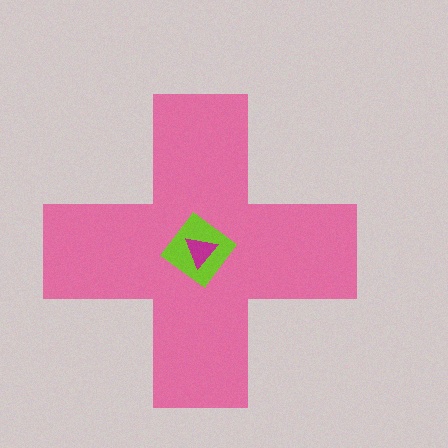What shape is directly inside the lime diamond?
The magenta triangle.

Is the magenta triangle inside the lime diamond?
Yes.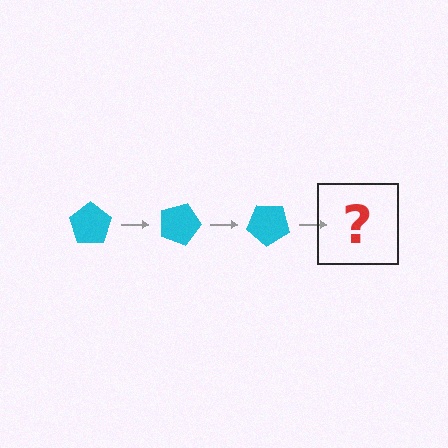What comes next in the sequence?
The next element should be a cyan pentagon rotated 60 degrees.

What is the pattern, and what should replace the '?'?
The pattern is that the pentagon rotates 20 degrees each step. The '?' should be a cyan pentagon rotated 60 degrees.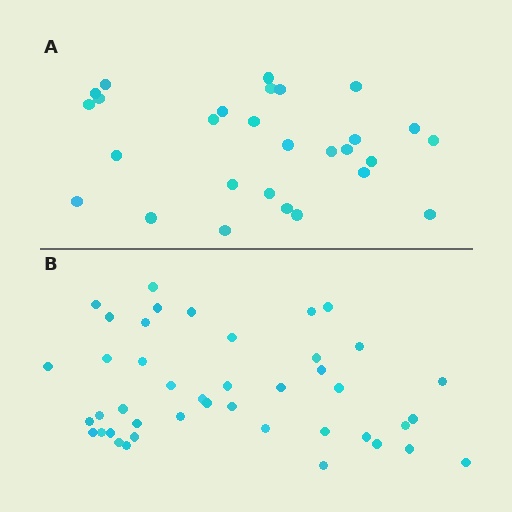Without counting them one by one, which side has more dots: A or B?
Region B (the bottom region) has more dots.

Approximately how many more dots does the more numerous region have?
Region B has approximately 15 more dots than region A.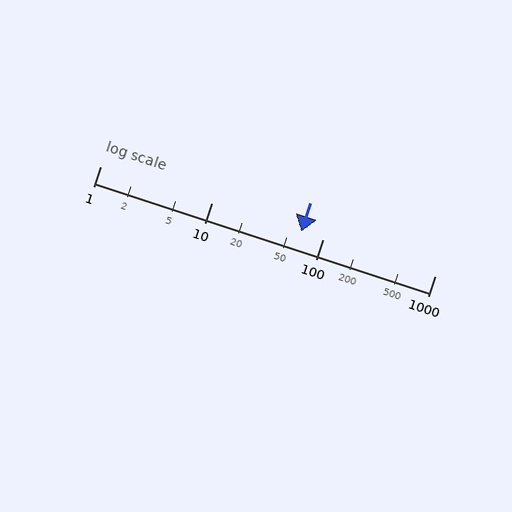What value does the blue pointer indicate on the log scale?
The pointer indicates approximately 63.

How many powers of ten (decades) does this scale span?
The scale spans 3 decades, from 1 to 1000.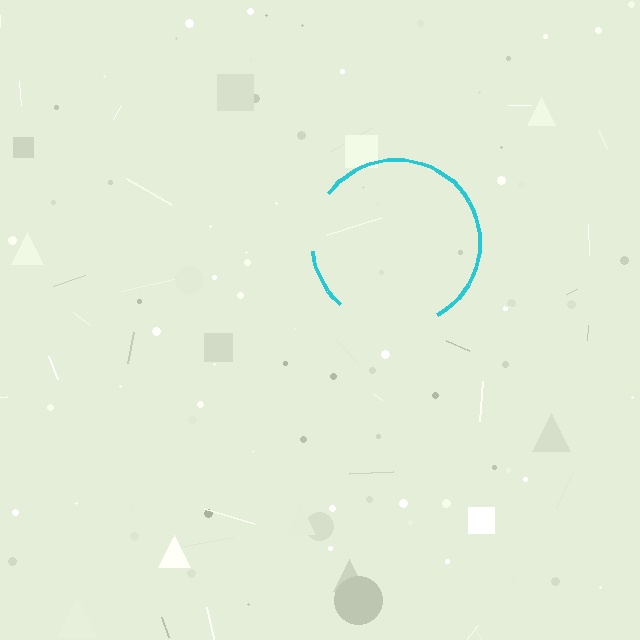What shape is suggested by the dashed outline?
The dashed outline suggests a circle.